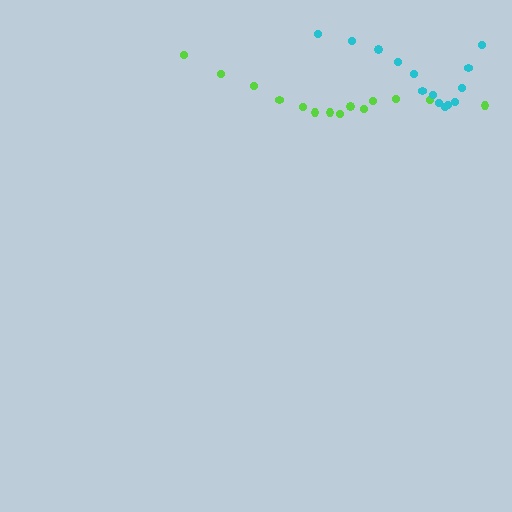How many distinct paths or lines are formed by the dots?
There are 2 distinct paths.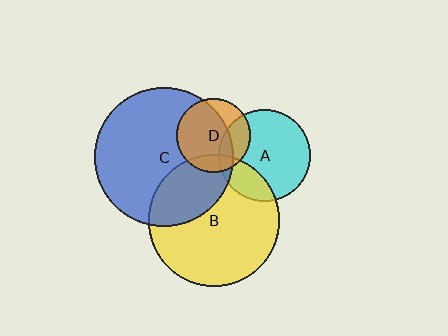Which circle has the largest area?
Circle C (blue).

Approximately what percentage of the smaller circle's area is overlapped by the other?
Approximately 20%.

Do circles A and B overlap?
Yes.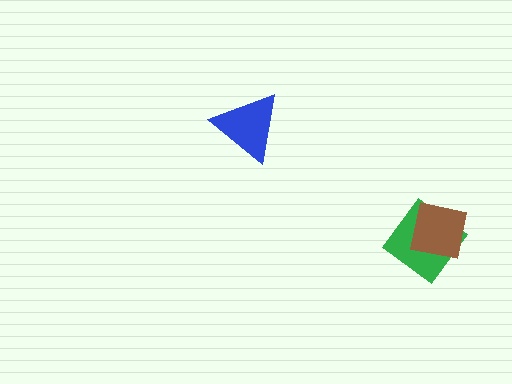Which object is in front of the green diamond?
The brown square is in front of the green diamond.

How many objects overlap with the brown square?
1 object overlaps with the brown square.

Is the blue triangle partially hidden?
No, no other shape covers it.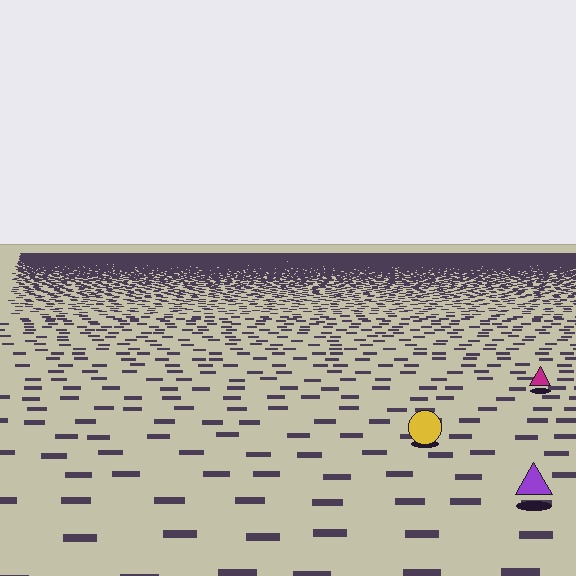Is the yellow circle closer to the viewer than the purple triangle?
No. The purple triangle is closer — you can tell from the texture gradient: the ground texture is coarser near it.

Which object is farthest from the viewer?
The magenta triangle is farthest from the viewer. It appears smaller and the ground texture around it is denser.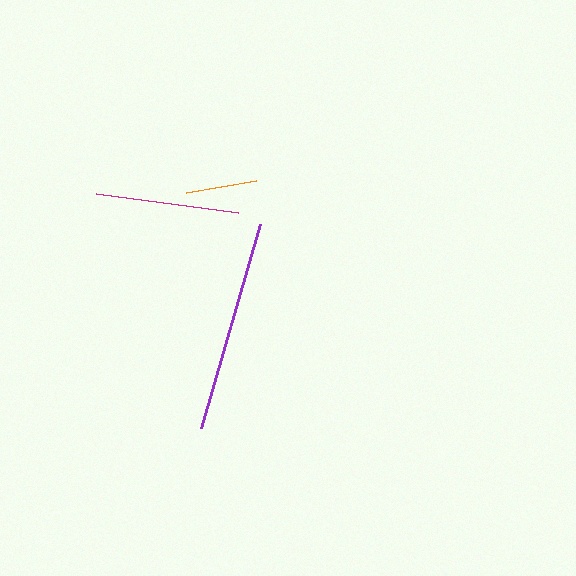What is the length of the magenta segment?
The magenta segment is approximately 143 pixels long.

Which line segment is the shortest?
The orange line is the shortest at approximately 71 pixels.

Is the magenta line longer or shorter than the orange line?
The magenta line is longer than the orange line.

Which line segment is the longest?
The purple line is the longest at approximately 213 pixels.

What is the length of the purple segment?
The purple segment is approximately 213 pixels long.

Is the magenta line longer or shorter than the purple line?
The purple line is longer than the magenta line.